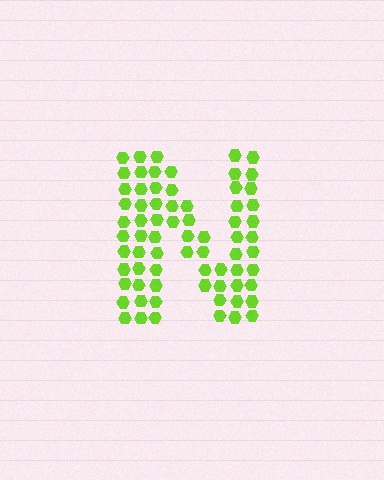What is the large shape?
The large shape is the letter N.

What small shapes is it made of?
It is made of small hexagons.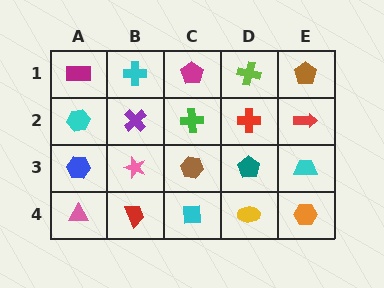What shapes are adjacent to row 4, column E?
A cyan trapezoid (row 3, column E), a yellow ellipse (row 4, column D).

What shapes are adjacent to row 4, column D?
A teal pentagon (row 3, column D), a cyan square (row 4, column C), an orange hexagon (row 4, column E).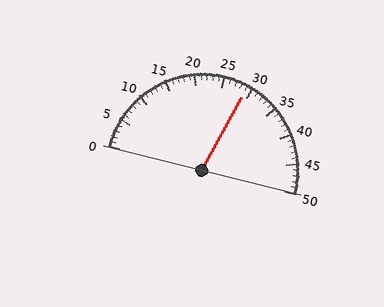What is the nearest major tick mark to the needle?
The nearest major tick mark is 30.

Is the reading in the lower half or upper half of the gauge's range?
The reading is in the upper half of the range (0 to 50).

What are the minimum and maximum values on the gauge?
The gauge ranges from 0 to 50.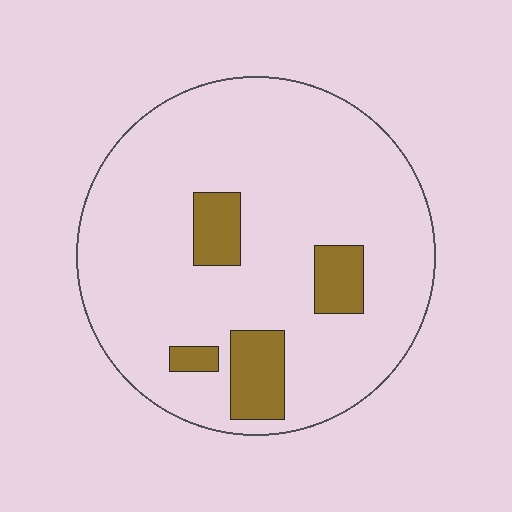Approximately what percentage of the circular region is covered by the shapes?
Approximately 15%.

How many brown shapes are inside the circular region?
4.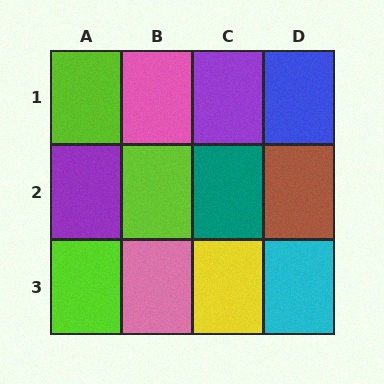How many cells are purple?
2 cells are purple.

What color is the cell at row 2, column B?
Lime.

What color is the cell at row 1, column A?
Lime.